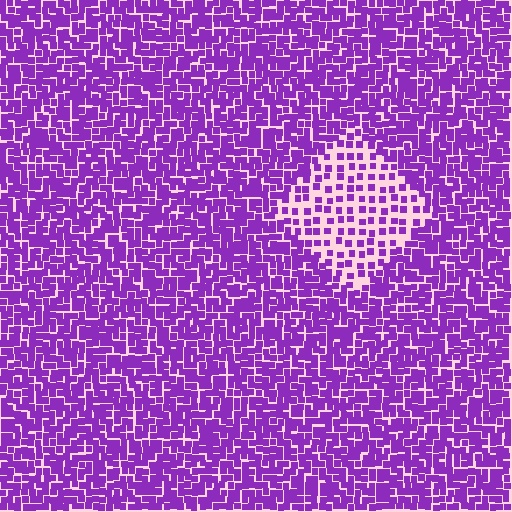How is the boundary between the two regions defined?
The boundary is defined by a change in element density (approximately 2.3x ratio). All elements are the same color, size, and shape.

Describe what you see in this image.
The image contains small purple elements arranged at two different densities. A diamond-shaped region is visible where the elements are less densely packed than the surrounding area.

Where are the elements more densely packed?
The elements are more densely packed outside the diamond boundary.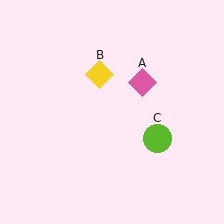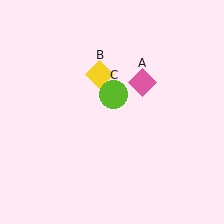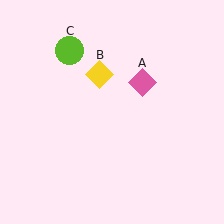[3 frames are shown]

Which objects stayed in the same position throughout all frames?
Pink diamond (object A) and yellow diamond (object B) remained stationary.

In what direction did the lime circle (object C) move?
The lime circle (object C) moved up and to the left.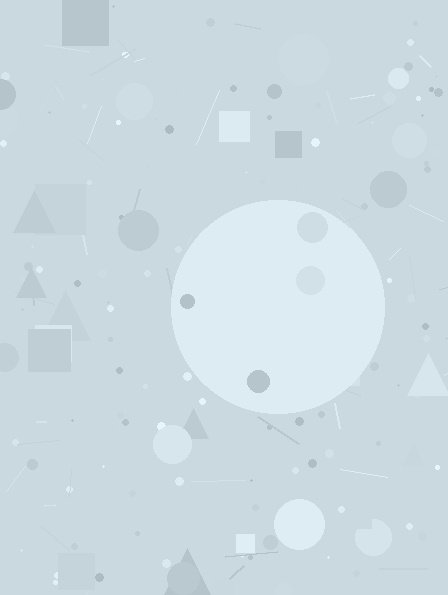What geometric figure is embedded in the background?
A circle is embedded in the background.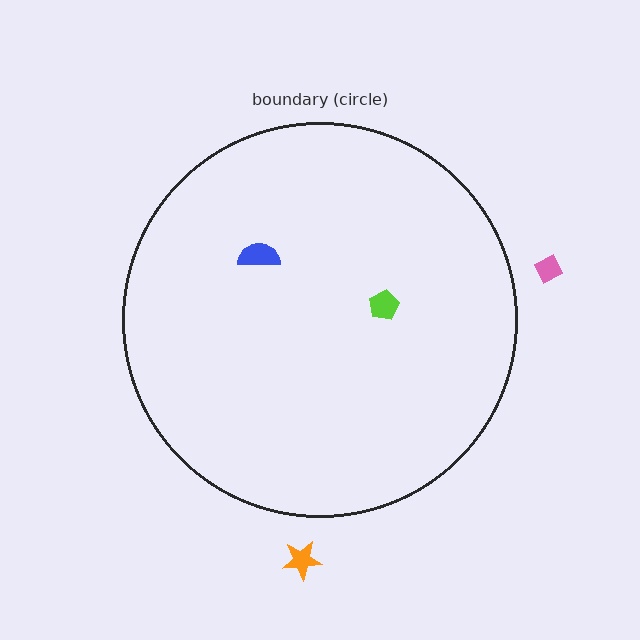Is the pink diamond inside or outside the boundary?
Outside.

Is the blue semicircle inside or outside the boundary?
Inside.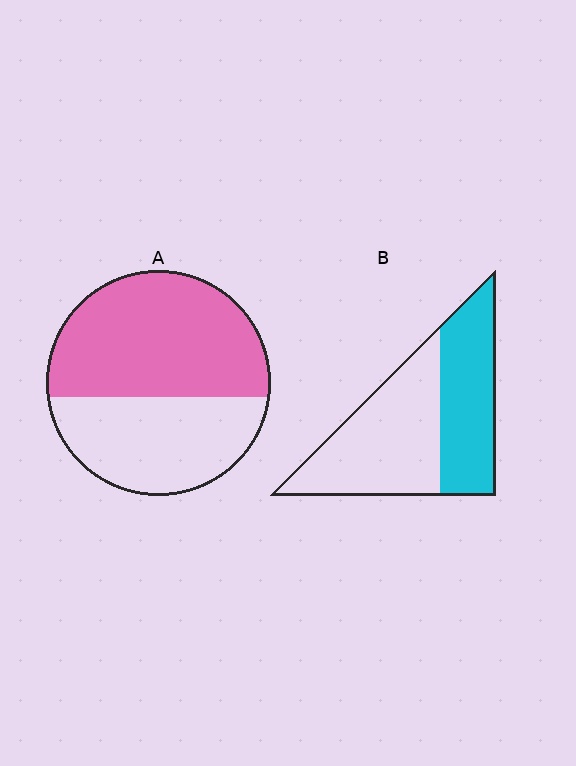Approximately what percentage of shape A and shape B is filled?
A is approximately 60% and B is approximately 45%.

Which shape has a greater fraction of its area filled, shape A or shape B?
Shape A.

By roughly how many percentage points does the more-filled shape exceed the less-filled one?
By roughly 15 percentage points (A over B).